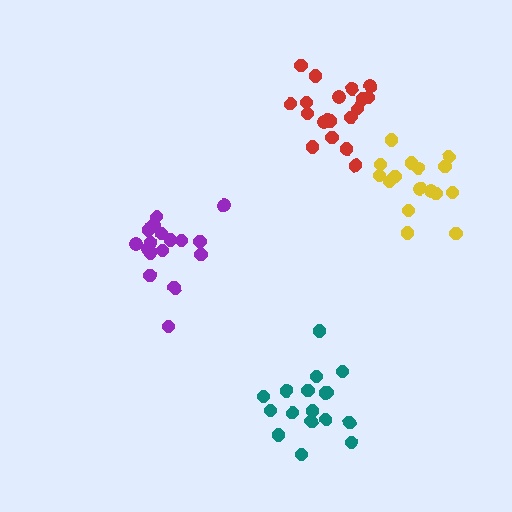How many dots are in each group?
Group 1: 19 dots, Group 2: 19 dots, Group 3: 17 dots, Group 4: 16 dots (71 total).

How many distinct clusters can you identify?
There are 4 distinct clusters.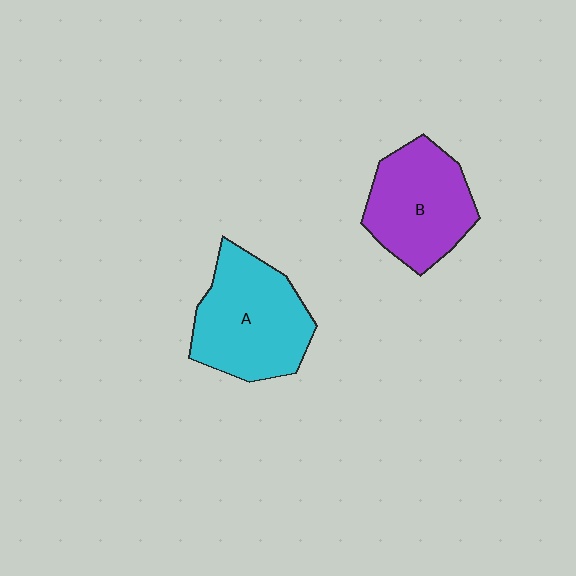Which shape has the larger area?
Shape A (cyan).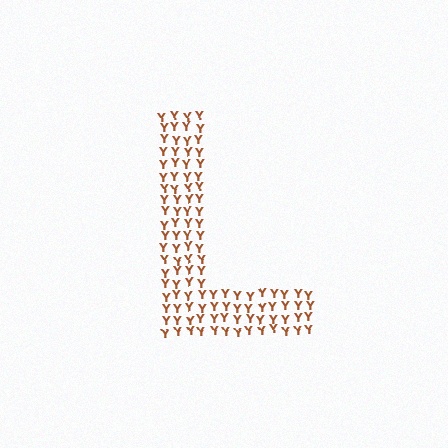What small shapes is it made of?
It is made of small letter Y's.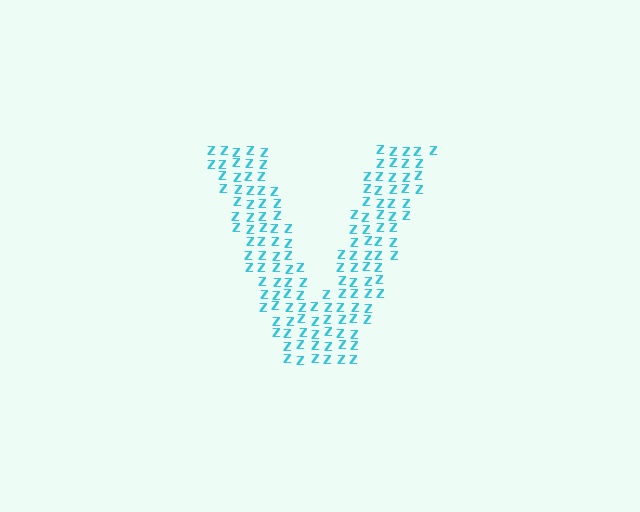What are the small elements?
The small elements are letter Z's.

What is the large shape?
The large shape is the letter V.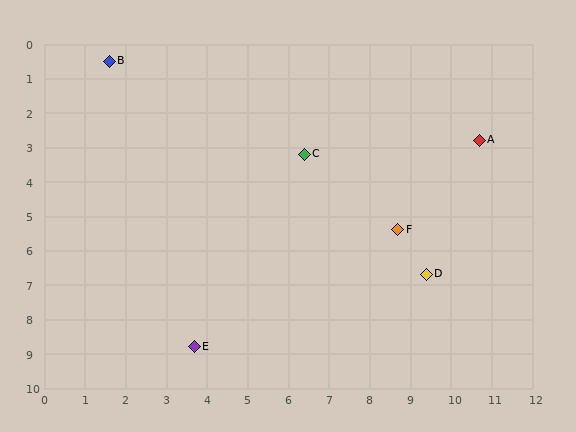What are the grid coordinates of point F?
Point F is at approximately (8.7, 5.4).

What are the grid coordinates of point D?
Point D is at approximately (9.4, 6.7).